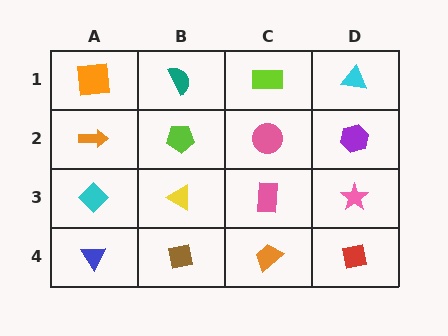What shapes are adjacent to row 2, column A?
An orange square (row 1, column A), a cyan diamond (row 3, column A), a lime pentagon (row 2, column B).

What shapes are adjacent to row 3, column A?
An orange arrow (row 2, column A), a blue triangle (row 4, column A), a yellow triangle (row 3, column B).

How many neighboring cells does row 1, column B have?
3.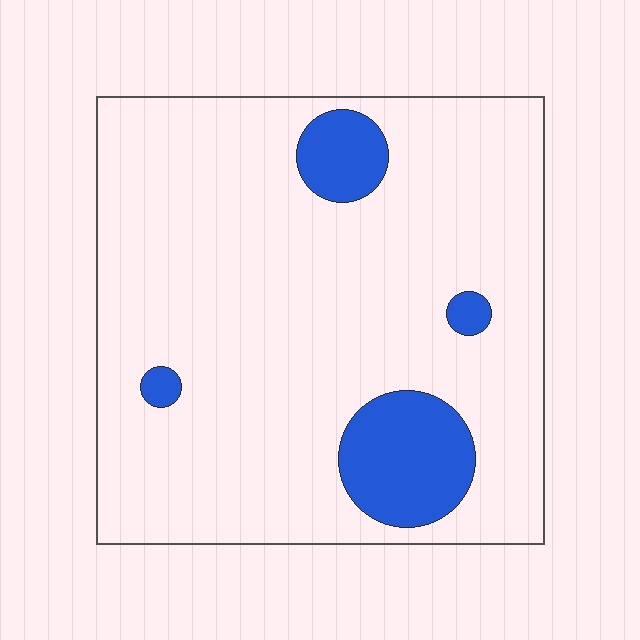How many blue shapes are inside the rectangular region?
4.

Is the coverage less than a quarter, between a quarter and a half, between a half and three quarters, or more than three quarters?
Less than a quarter.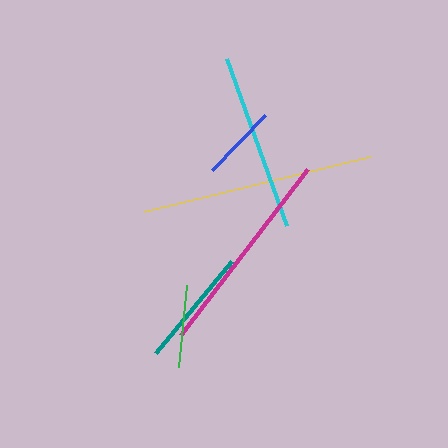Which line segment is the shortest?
The blue line is the shortest at approximately 77 pixels.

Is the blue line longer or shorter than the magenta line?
The magenta line is longer than the blue line.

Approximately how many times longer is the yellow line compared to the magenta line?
The yellow line is approximately 1.1 times the length of the magenta line.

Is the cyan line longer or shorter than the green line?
The cyan line is longer than the green line.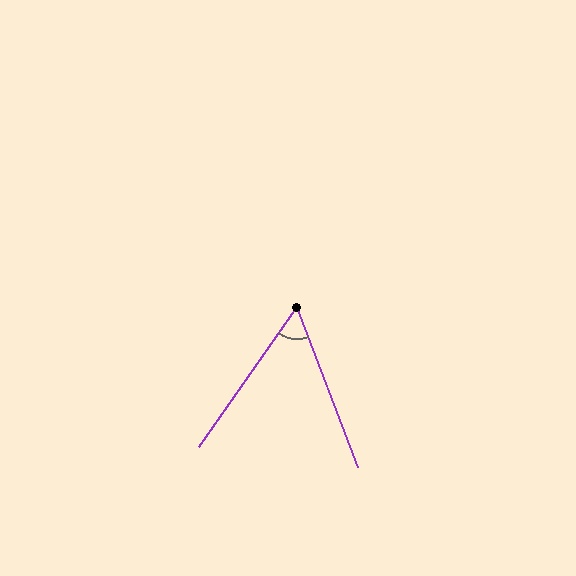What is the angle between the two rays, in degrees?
Approximately 56 degrees.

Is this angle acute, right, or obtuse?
It is acute.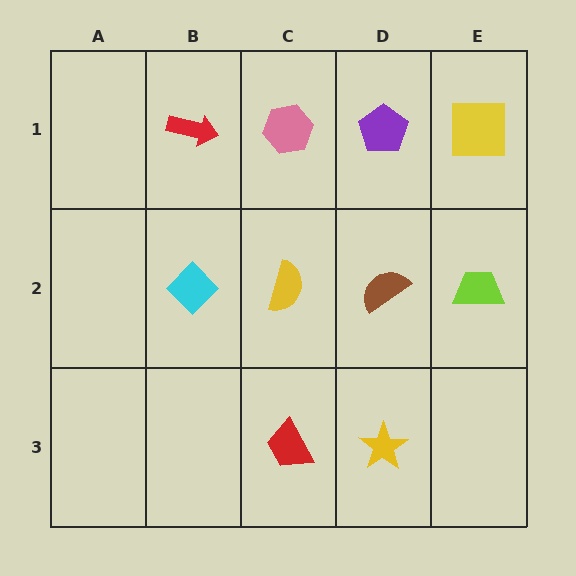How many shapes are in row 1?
4 shapes.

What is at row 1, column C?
A pink hexagon.